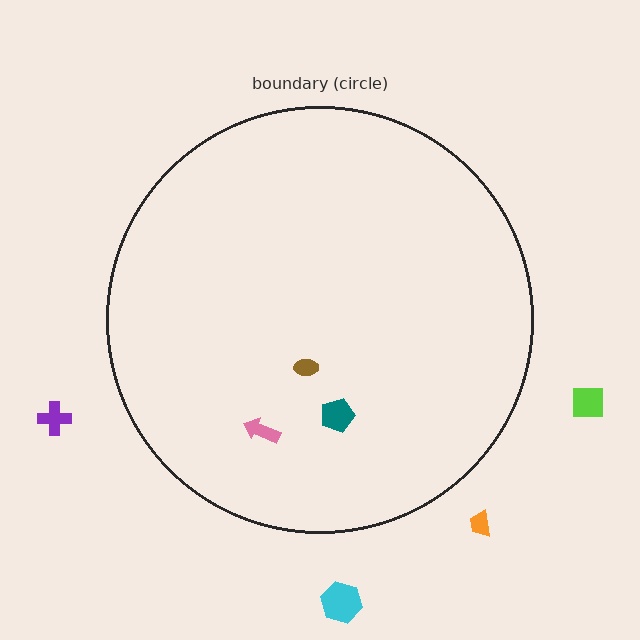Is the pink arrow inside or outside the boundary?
Inside.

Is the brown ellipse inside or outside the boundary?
Inside.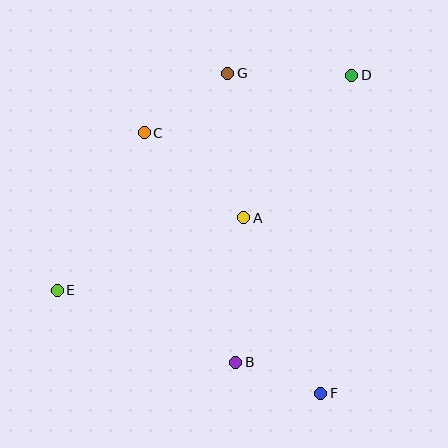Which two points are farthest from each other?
Points D and E are farthest from each other.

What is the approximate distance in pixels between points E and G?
The distance between E and G is approximately 276 pixels.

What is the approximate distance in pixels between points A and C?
The distance between A and C is approximately 131 pixels.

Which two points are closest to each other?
Points B and F are closest to each other.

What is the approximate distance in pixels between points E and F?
The distance between E and F is approximately 283 pixels.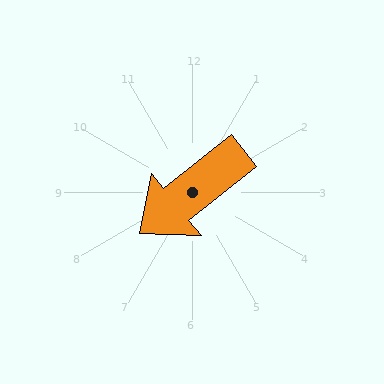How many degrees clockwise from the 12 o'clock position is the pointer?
Approximately 232 degrees.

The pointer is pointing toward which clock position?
Roughly 8 o'clock.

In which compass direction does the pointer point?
Southwest.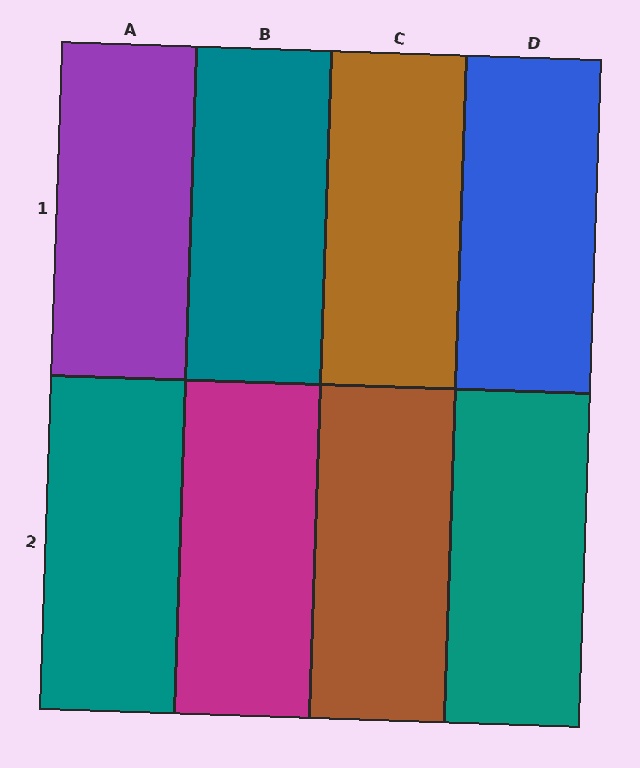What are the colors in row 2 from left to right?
Teal, magenta, brown, teal.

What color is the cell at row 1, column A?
Purple.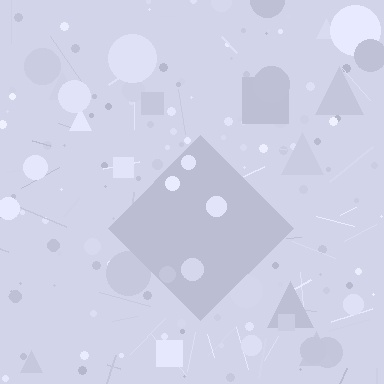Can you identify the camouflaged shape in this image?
The camouflaged shape is a diamond.